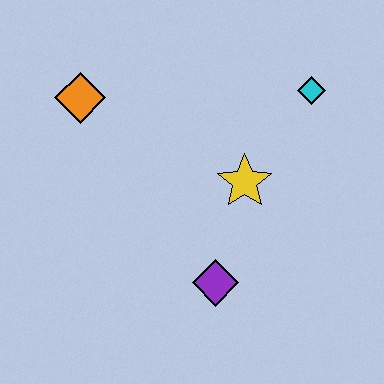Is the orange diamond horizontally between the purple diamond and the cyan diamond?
No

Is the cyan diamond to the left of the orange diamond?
No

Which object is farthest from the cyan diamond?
The orange diamond is farthest from the cyan diamond.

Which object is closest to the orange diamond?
The yellow star is closest to the orange diamond.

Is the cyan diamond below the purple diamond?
No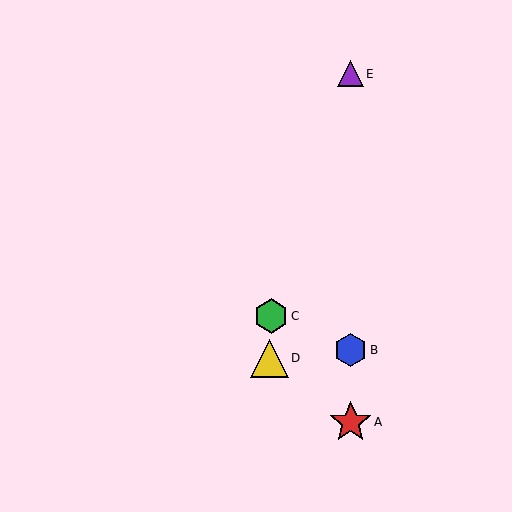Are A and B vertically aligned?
Yes, both are at x≈351.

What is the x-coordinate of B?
Object B is at x≈351.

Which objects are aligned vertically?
Objects A, B, E are aligned vertically.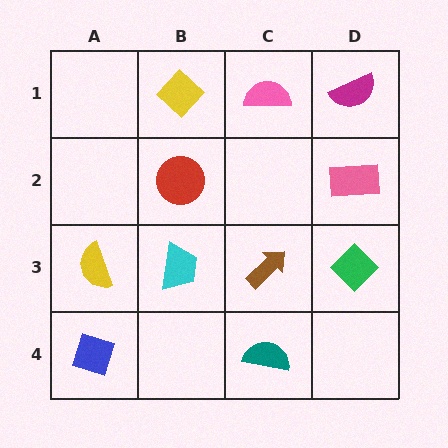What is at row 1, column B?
A yellow diamond.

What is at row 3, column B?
A cyan trapezoid.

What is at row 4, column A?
A blue diamond.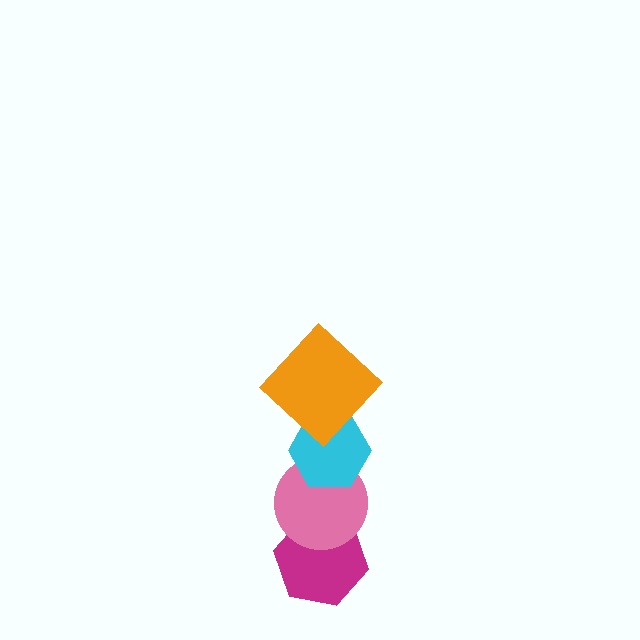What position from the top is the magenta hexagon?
The magenta hexagon is 4th from the top.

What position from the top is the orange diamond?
The orange diamond is 1st from the top.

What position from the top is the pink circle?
The pink circle is 3rd from the top.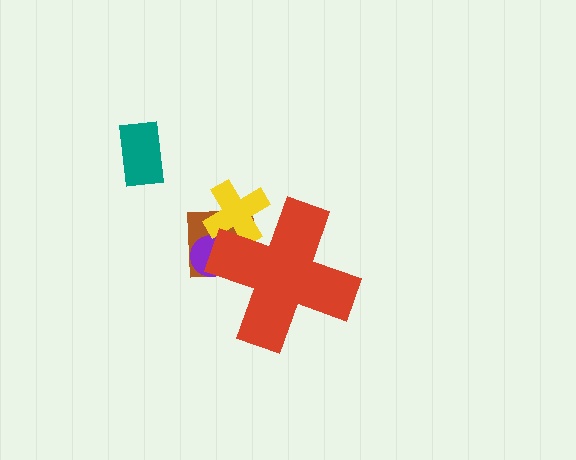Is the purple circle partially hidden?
Yes, the purple circle is partially hidden behind the red cross.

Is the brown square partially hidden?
Yes, the brown square is partially hidden behind the red cross.